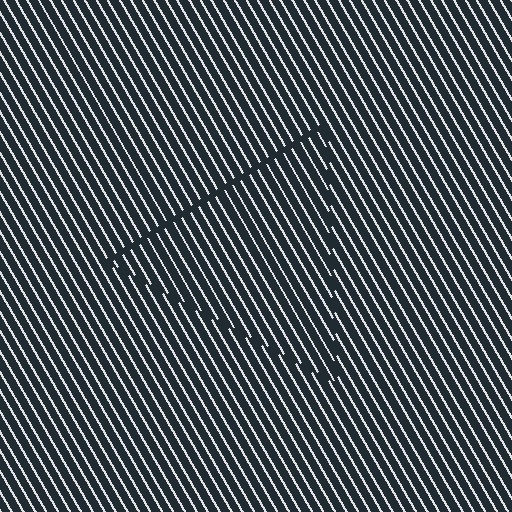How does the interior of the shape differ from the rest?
The interior of the shape contains the same grating, shifted by half a period — the contour is defined by the phase discontinuity where line-ends from the inner and outer gratings abut.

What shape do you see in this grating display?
An illusory triangle. The interior of the shape contains the same grating, shifted by half a period — the contour is defined by the phase discontinuity where line-ends from the inner and outer gratings abut.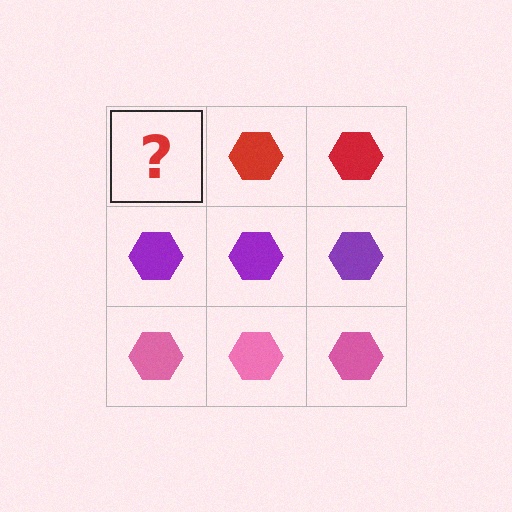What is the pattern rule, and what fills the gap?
The rule is that each row has a consistent color. The gap should be filled with a red hexagon.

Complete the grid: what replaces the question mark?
The question mark should be replaced with a red hexagon.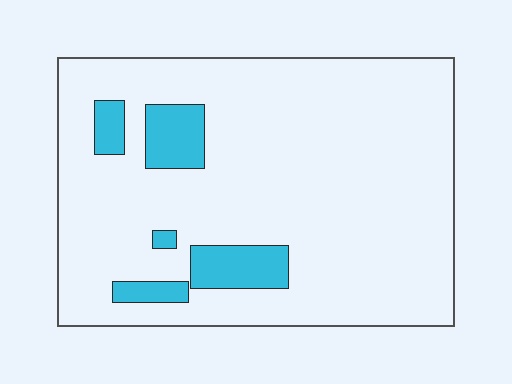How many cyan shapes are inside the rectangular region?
5.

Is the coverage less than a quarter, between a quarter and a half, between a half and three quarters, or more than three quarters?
Less than a quarter.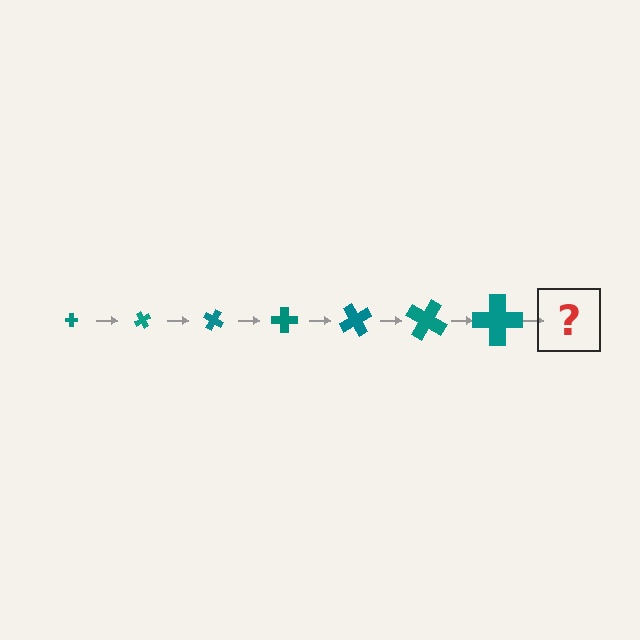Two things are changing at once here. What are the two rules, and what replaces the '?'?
The two rules are that the cross grows larger each step and it rotates 60 degrees each step. The '?' should be a cross, larger than the previous one and rotated 420 degrees from the start.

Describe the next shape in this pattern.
It should be a cross, larger than the previous one and rotated 420 degrees from the start.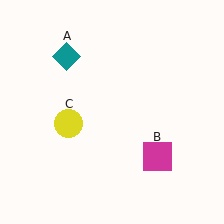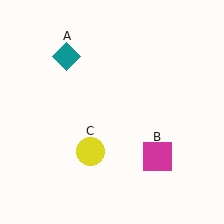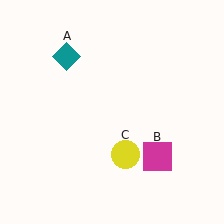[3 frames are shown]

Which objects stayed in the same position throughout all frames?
Teal diamond (object A) and magenta square (object B) remained stationary.